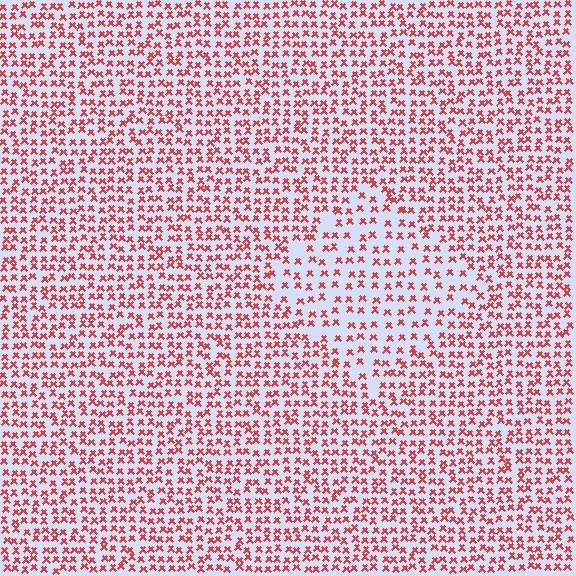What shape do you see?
I see a diamond.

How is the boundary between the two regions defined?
The boundary is defined by a change in element density (approximately 1.7x ratio). All elements are the same color, size, and shape.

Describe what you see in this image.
The image contains small red elements arranged at two different densities. A diamond-shaped region is visible where the elements are less densely packed than the surrounding area.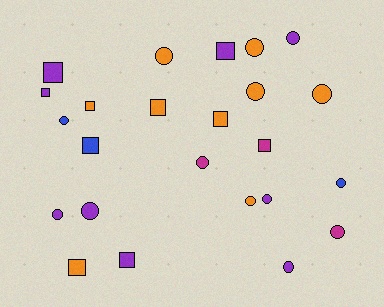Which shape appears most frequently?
Circle, with 14 objects.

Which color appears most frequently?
Orange, with 9 objects.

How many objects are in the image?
There are 24 objects.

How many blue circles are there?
There are 2 blue circles.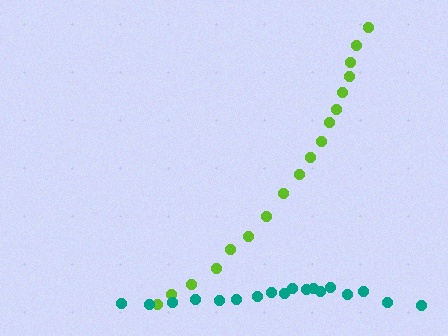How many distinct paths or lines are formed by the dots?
There are 2 distinct paths.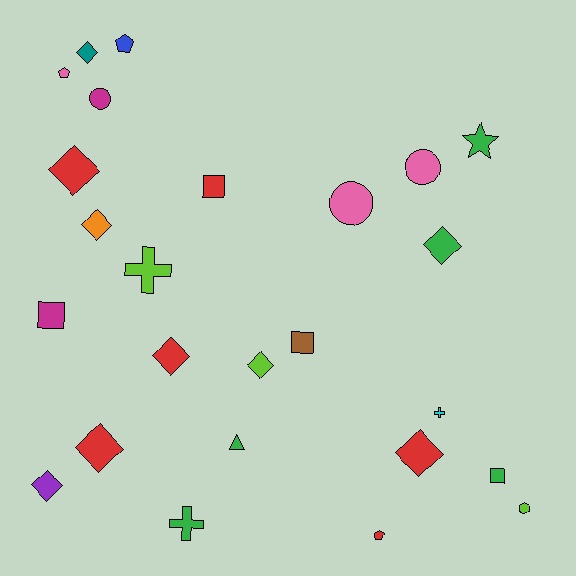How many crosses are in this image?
There are 3 crosses.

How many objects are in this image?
There are 25 objects.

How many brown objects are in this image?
There is 1 brown object.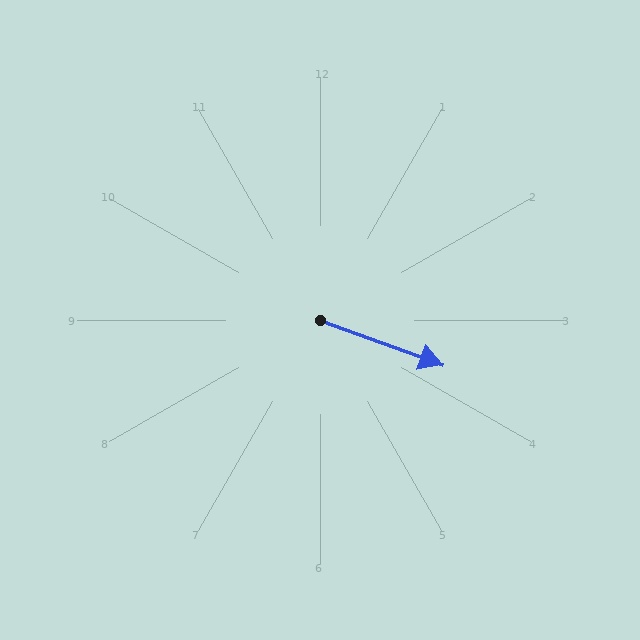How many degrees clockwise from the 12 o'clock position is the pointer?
Approximately 110 degrees.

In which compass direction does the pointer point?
East.